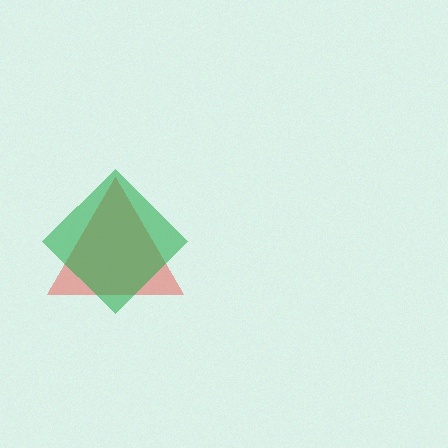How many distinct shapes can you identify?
There are 2 distinct shapes: a red triangle, a green diamond.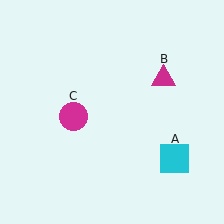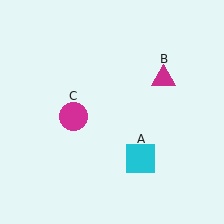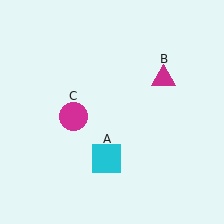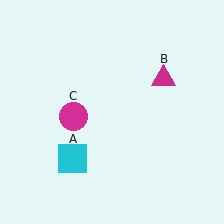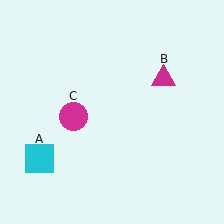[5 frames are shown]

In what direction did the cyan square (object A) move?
The cyan square (object A) moved left.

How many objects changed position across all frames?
1 object changed position: cyan square (object A).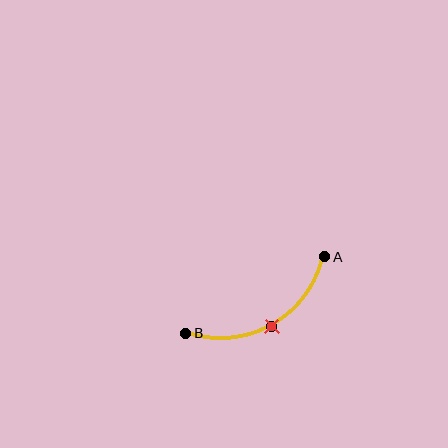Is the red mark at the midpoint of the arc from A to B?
Yes. The red mark lies on the arc at equal arc-length from both A and B — it is the arc midpoint.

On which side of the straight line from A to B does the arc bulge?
The arc bulges below the straight line connecting A and B.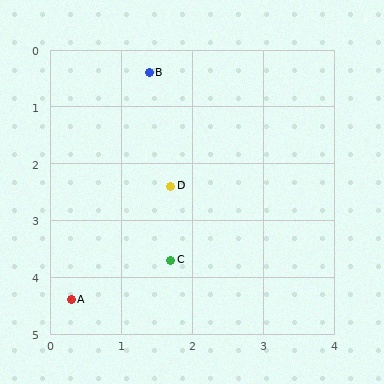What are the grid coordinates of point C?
Point C is at approximately (1.7, 3.7).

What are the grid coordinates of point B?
Point B is at approximately (1.4, 0.4).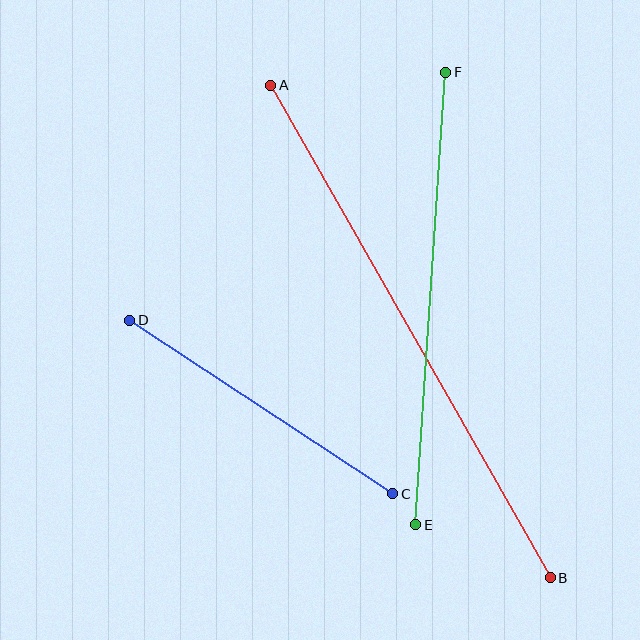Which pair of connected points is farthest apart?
Points A and B are farthest apart.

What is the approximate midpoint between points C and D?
The midpoint is at approximately (261, 407) pixels.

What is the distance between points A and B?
The distance is approximately 566 pixels.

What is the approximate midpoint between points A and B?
The midpoint is at approximately (410, 332) pixels.